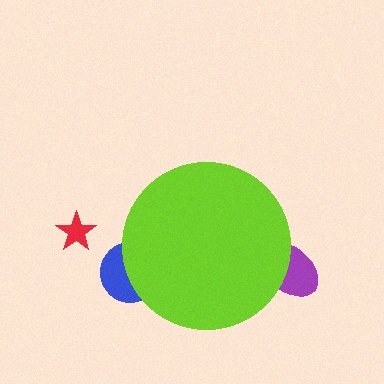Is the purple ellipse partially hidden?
Yes, the purple ellipse is partially hidden behind the lime circle.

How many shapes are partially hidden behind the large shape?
2 shapes are partially hidden.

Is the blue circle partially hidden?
Yes, the blue circle is partially hidden behind the lime circle.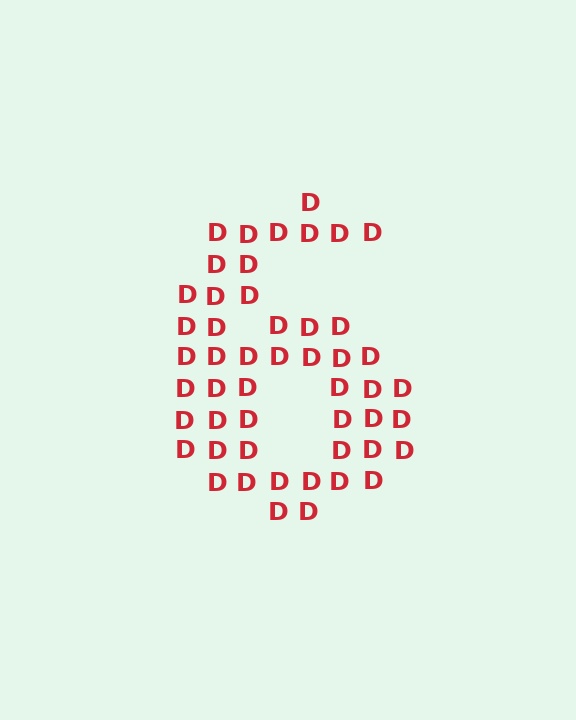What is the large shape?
The large shape is the digit 6.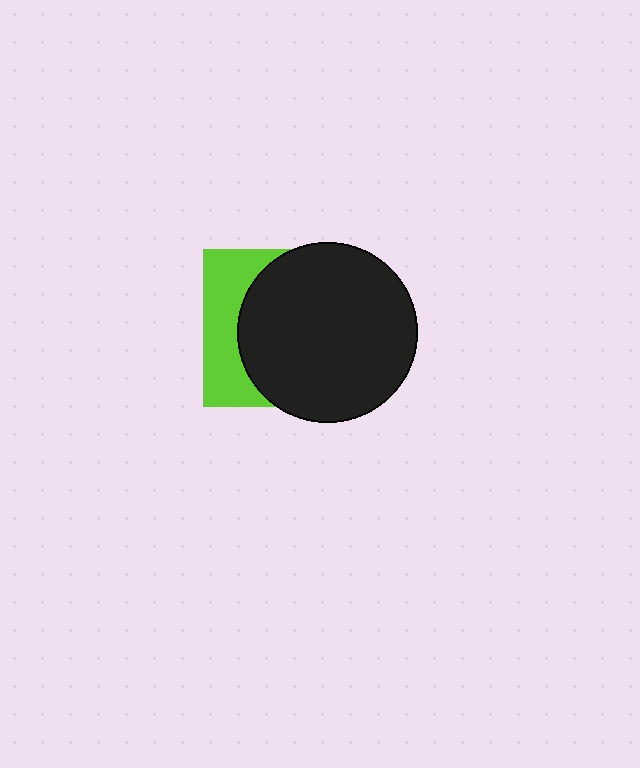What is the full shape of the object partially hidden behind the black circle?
The partially hidden object is a lime square.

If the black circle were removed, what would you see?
You would see the complete lime square.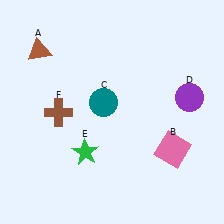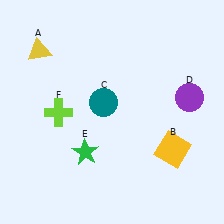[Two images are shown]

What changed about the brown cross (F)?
In Image 1, F is brown. In Image 2, it changed to lime.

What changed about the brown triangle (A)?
In Image 1, A is brown. In Image 2, it changed to yellow.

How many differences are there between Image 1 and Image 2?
There are 3 differences between the two images.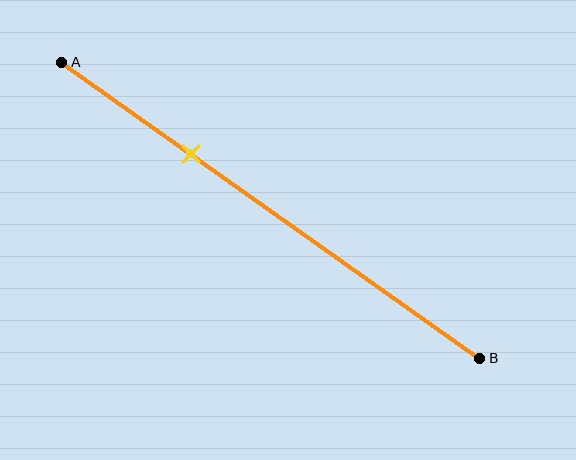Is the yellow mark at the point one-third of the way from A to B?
Yes, the mark is approximately at the one-third point.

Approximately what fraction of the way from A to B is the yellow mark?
The yellow mark is approximately 30% of the way from A to B.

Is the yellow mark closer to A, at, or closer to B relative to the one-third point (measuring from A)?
The yellow mark is approximately at the one-third point of segment AB.